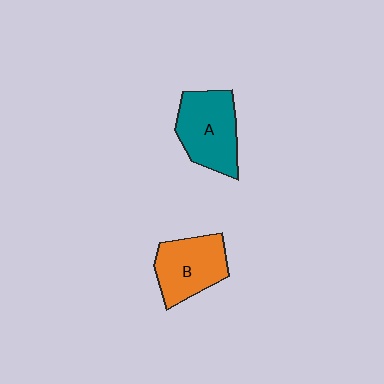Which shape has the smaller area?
Shape B (orange).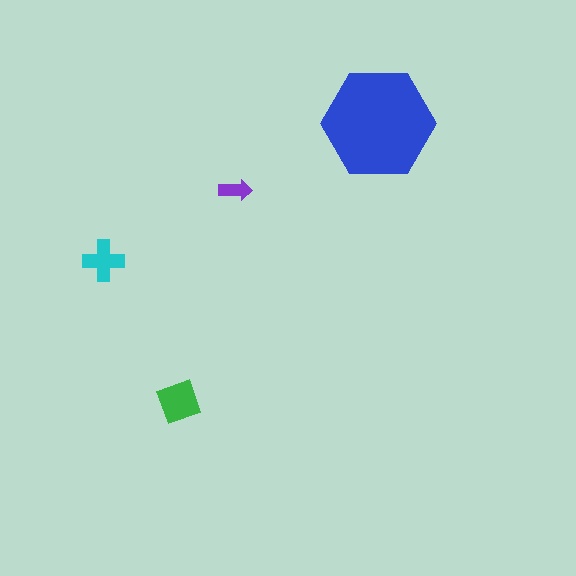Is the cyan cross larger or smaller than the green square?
Smaller.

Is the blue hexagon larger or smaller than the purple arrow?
Larger.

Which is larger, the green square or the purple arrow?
The green square.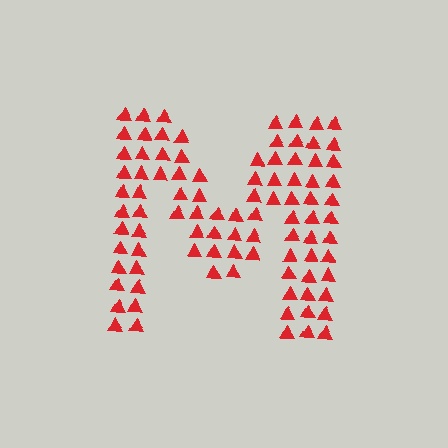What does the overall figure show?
The overall figure shows the letter M.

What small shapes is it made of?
It is made of small triangles.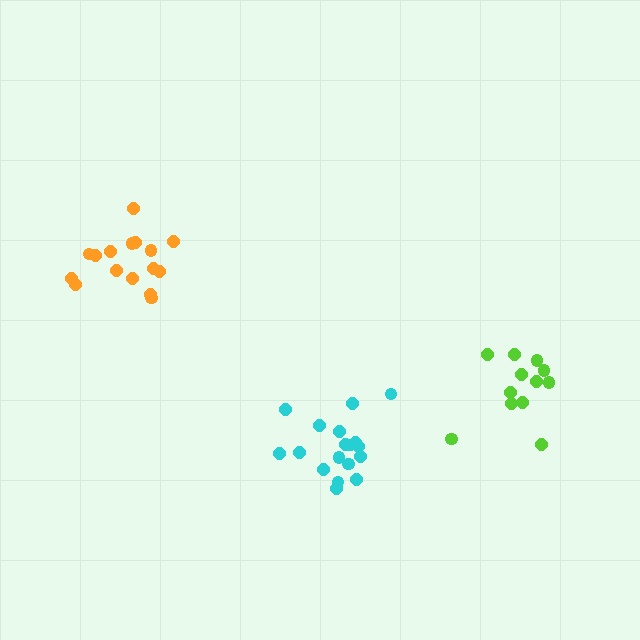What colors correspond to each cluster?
The clusters are colored: orange, cyan, lime.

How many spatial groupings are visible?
There are 3 spatial groupings.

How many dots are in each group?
Group 1: 16 dots, Group 2: 18 dots, Group 3: 12 dots (46 total).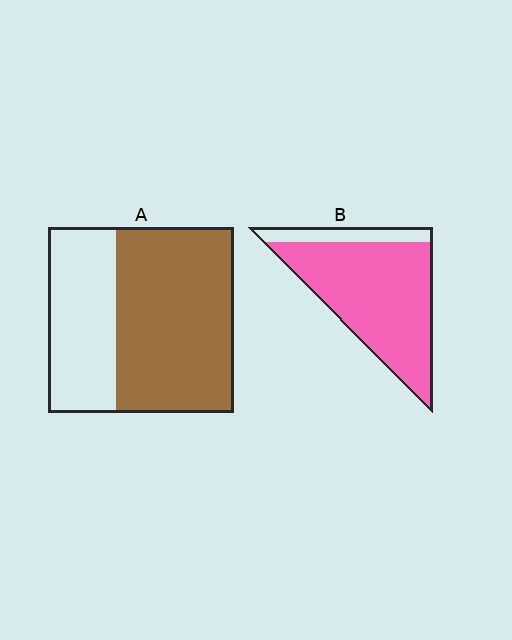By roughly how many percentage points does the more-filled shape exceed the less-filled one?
By roughly 20 percentage points (B over A).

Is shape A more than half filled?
Yes.